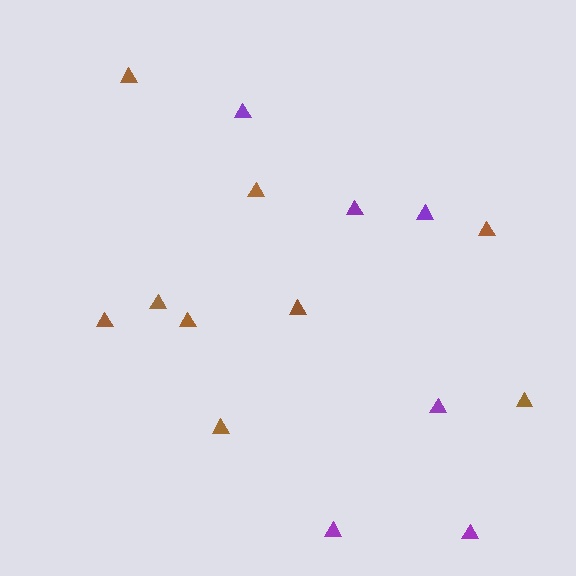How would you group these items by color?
There are 2 groups: one group of purple triangles (6) and one group of brown triangles (9).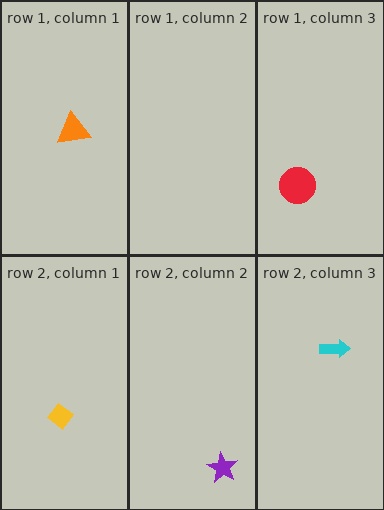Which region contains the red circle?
The row 1, column 3 region.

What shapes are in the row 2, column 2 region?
The purple star.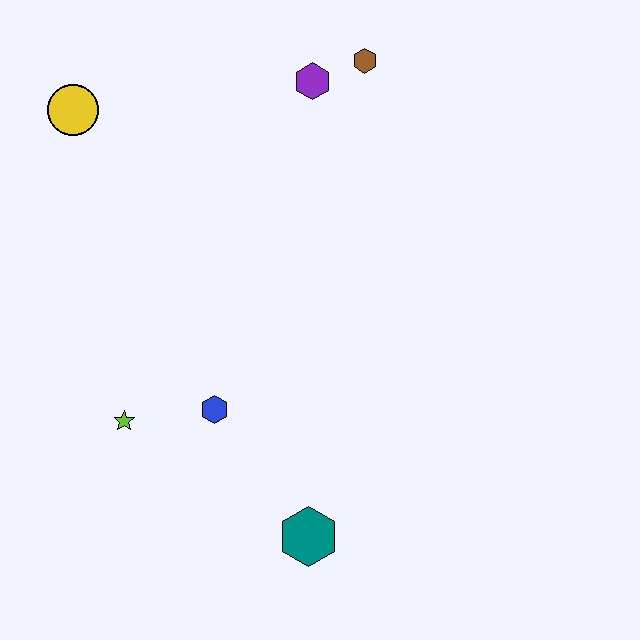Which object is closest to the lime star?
The blue hexagon is closest to the lime star.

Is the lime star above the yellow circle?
No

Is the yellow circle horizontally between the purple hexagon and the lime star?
No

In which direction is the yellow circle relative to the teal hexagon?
The yellow circle is above the teal hexagon.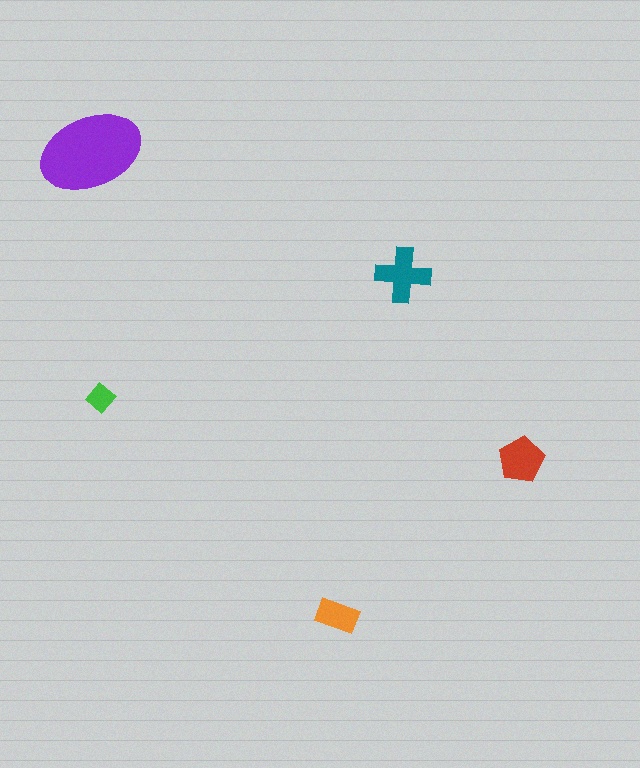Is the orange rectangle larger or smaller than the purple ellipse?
Smaller.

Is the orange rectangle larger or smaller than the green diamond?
Larger.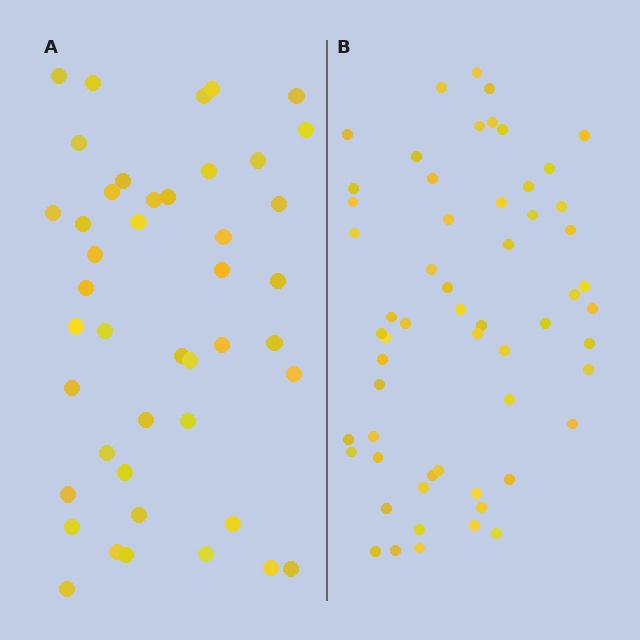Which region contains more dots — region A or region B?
Region B (the right region) has more dots.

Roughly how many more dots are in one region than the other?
Region B has approximately 15 more dots than region A.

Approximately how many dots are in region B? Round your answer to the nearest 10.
About 60 dots. (The exact count is 58, which rounds to 60.)